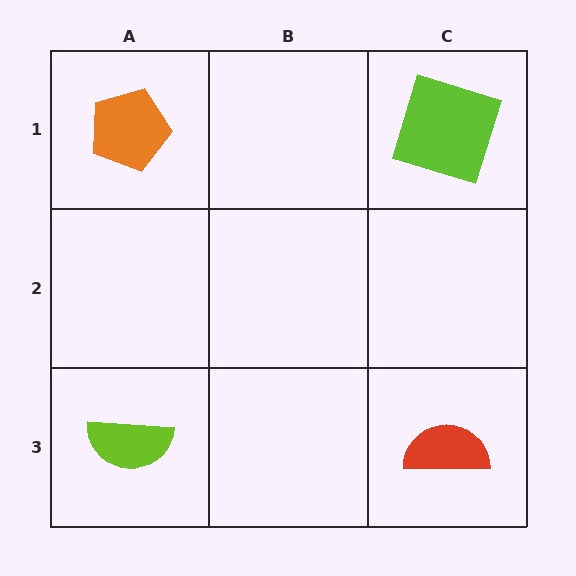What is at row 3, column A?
A lime semicircle.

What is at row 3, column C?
A red semicircle.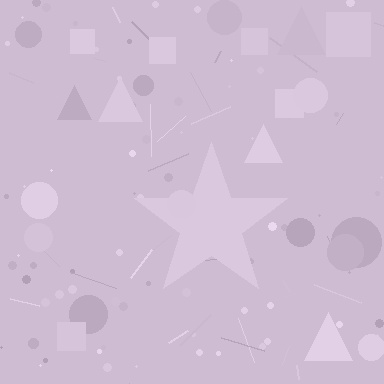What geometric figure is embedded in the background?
A star is embedded in the background.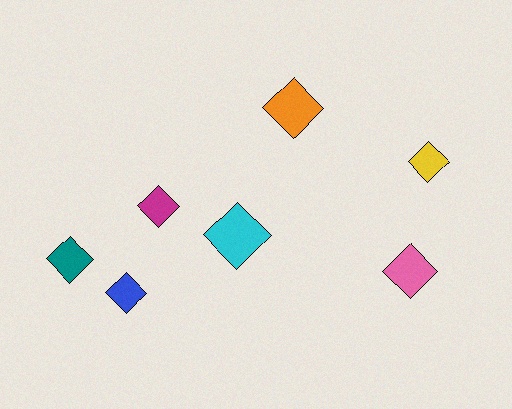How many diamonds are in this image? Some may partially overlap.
There are 7 diamonds.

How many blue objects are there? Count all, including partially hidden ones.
There is 1 blue object.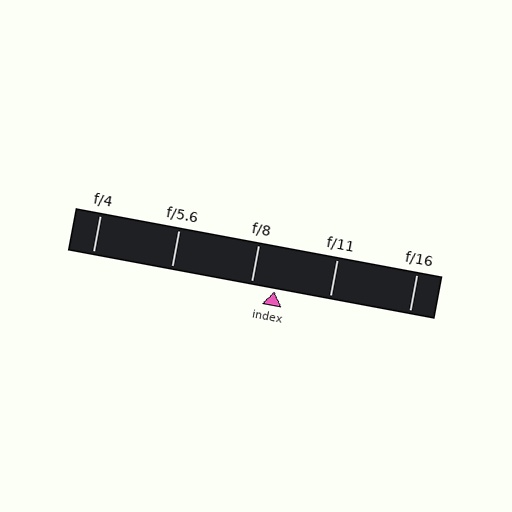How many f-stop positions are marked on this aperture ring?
There are 5 f-stop positions marked.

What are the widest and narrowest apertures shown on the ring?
The widest aperture shown is f/4 and the narrowest is f/16.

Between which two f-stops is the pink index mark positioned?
The index mark is between f/8 and f/11.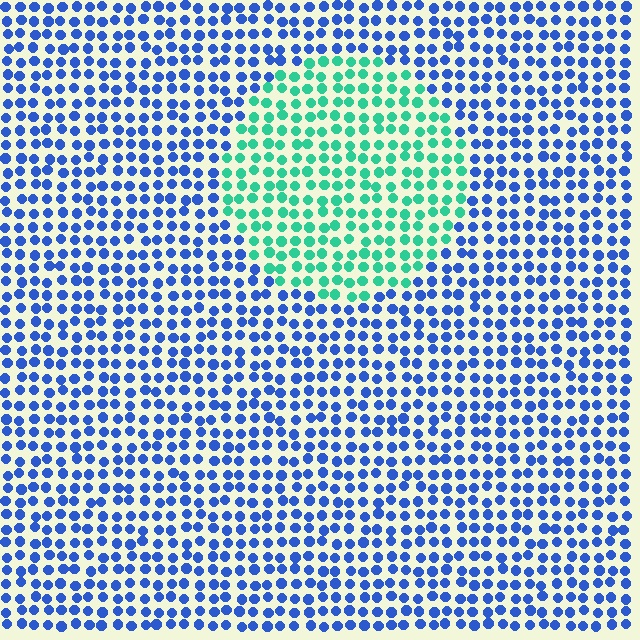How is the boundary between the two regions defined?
The boundary is defined purely by a slight shift in hue (about 64 degrees). Spacing, size, and orientation are identical on both sides.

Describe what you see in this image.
The image is filled with small blue elements in a uniform arrangement. A circle-shaped region is visible where the elements are tinted to a slightly different hue, forming a subtle color boundary.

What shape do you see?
I see a circle.